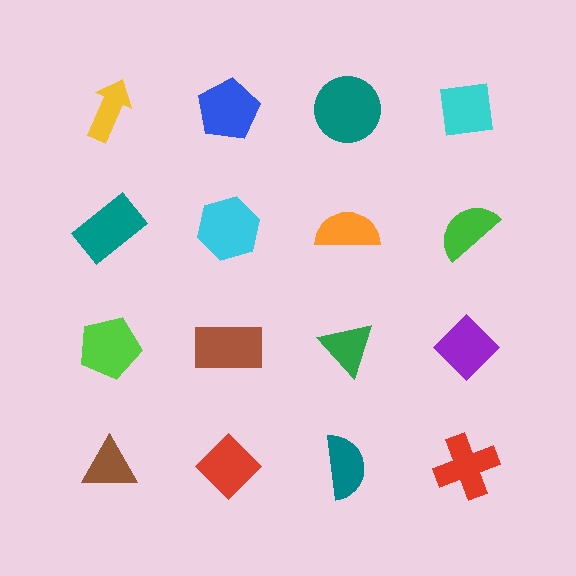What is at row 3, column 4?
A purple diamond.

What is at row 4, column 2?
A red diamond.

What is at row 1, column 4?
A cyan square.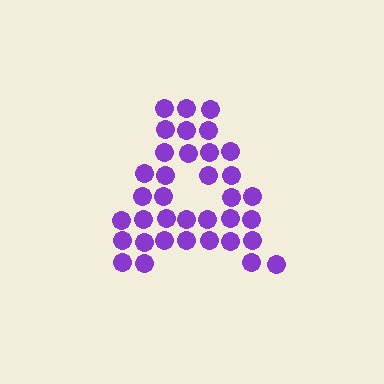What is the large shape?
The large shape is the letter A.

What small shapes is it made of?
It is made of small circles.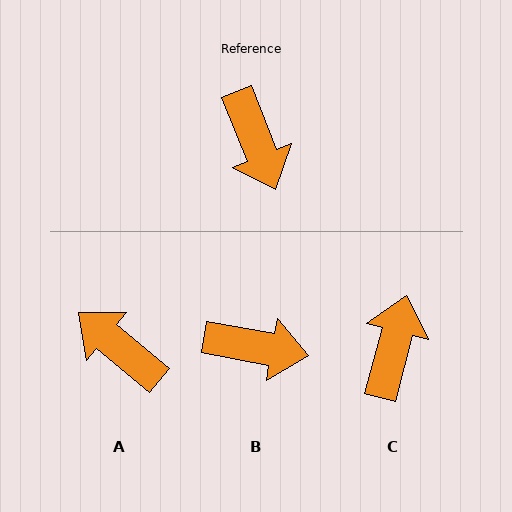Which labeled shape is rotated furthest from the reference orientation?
A, about 151 degrees away.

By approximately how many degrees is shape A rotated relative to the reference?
Approximately 151 degrees clockwise.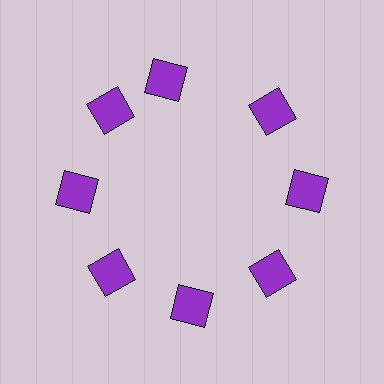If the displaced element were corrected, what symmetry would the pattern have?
It would have 8-fold rotational symmetry — the pattern would map onto itself every 45 degrees.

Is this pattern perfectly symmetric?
No. The 8 purple squares are arranged in a ring, but one element near the 12 o'clock position is rotated out of alignment along the ring, breaking the 8-fold rotational symmetry.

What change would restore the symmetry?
The symmetry would be restored by rotating it back into even spacing with its neighbors so that all 8 squares sit at equal angles and equal distance from the center.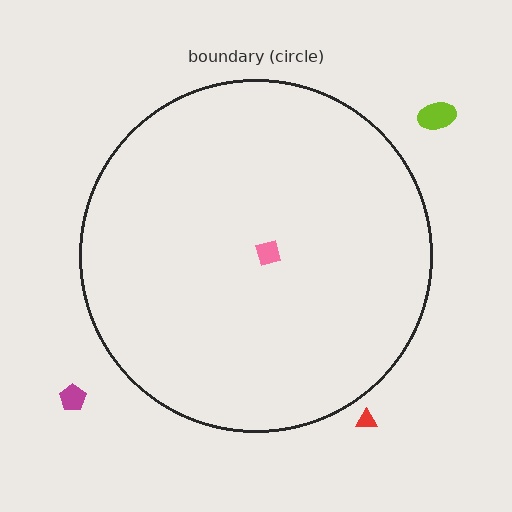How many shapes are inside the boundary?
1 inside, 3 outside.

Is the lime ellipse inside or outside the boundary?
Outside.